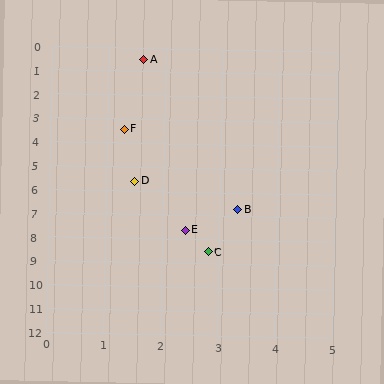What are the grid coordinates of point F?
Point F is at approximately (1.3, 3.4).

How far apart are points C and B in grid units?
Points C and B are about 1.9 grid units apart.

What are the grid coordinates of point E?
Point E is at approximately (2.4, 7.6).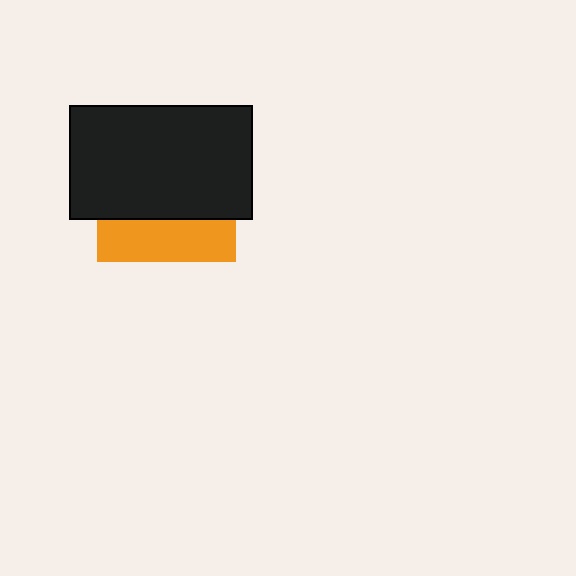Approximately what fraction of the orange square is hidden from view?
Roughly 70% of the orange square is hidden behind the black rectangle.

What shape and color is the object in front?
The object in front is a black rectangle.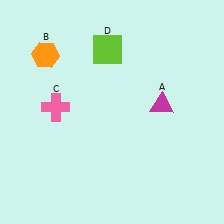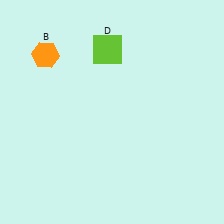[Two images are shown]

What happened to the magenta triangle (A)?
The magenta triangle (A) was removed in Image 2. It was in the top-right area of Image 1.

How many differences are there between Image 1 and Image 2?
There are 2 differences between the two images.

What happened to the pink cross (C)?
The pink cross (C) was removed in Image 2. It was in the top-left area of Image 1.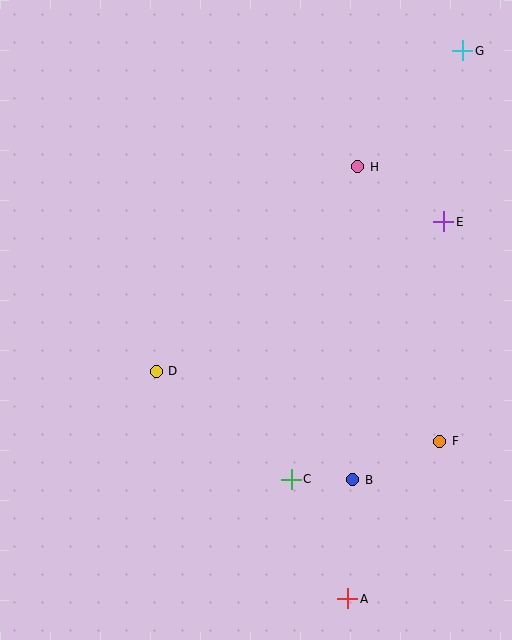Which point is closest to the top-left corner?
Point H is closest to the top-left corner.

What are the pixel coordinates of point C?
Point C is at (291, 479).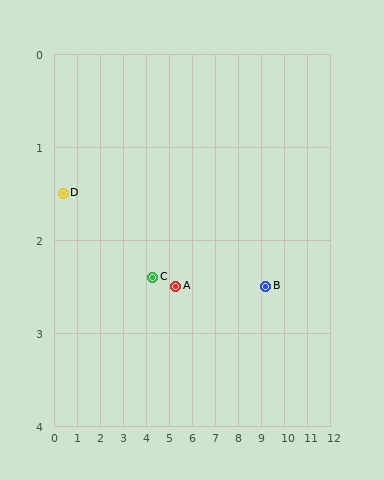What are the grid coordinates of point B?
Point B is at approximately (9.2, 2.5).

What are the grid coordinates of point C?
Point C is at approximately (4.3, 2.4).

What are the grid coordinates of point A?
Point A is at approximately (5.3, 2.5).